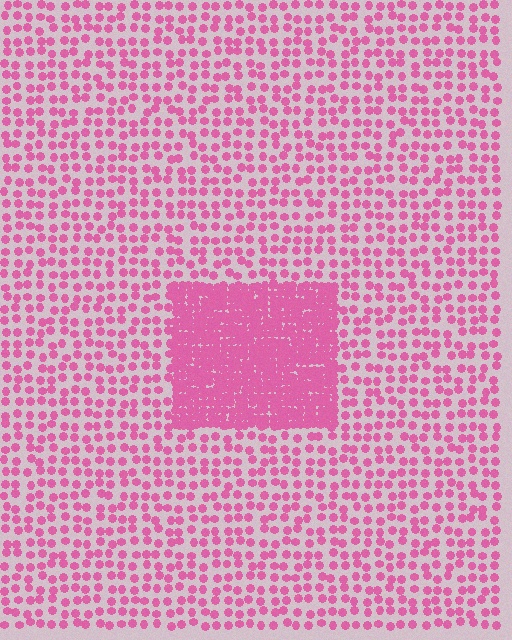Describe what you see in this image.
The image contains small pink elements arranged at two different densities. A rectangle-shaped region is visible where the elements are more densely packed than the surrounding area.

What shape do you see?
I see a rectangle.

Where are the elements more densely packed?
The elements are more densely packed inside the rectangle boundary.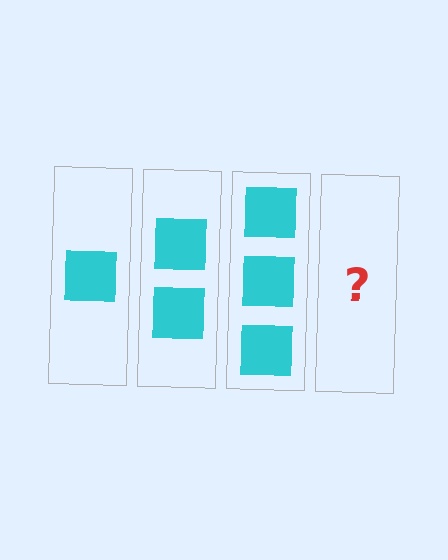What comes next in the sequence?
The next element should be 4 squares.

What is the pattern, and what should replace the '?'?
The pattern is that each step adds one more square. The '?' should be 4 squares.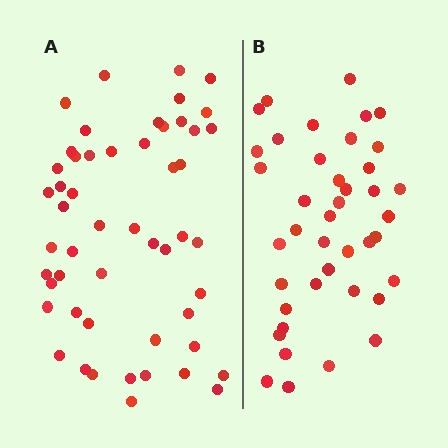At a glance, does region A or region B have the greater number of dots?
Region A (the left region) has more dots.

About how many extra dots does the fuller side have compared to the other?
Region A has roughly 12 or so more dots than region B.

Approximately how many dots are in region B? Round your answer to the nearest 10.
About 40 dots. (The exact count is 41, which rounds to 40.)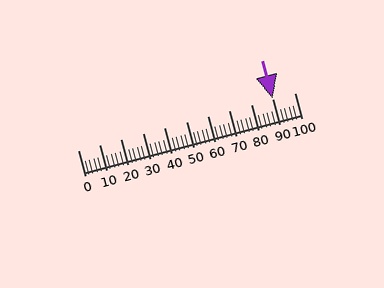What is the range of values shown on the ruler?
The ruler shows values from 0 to 100.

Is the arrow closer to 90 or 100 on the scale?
The arrow is closer to 90.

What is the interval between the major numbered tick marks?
The major tick marks are spaced 10 units apart.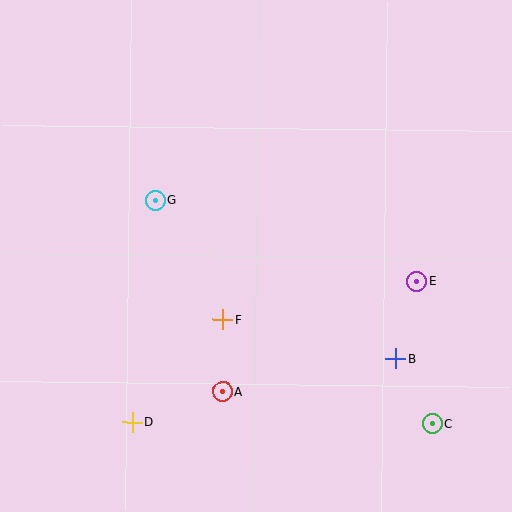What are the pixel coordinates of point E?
Point E is at (416, 281).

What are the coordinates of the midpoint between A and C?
The midpoint between A and C is at (328, 407).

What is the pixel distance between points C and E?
The distance between C and E is 143 pixels.